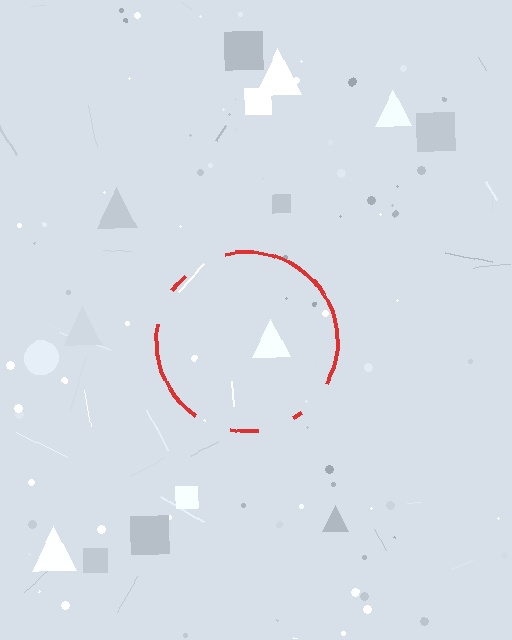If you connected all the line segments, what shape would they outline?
They would outline a circle.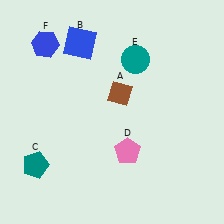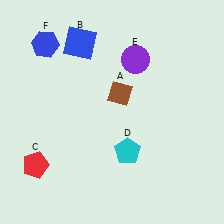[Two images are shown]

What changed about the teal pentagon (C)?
In Image 1, C is teal. In Image 2, it changed to red.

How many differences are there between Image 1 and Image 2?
There are 3 differences between the two images.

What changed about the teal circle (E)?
In Image 1, E is teal. In Image 2, it changed to purple.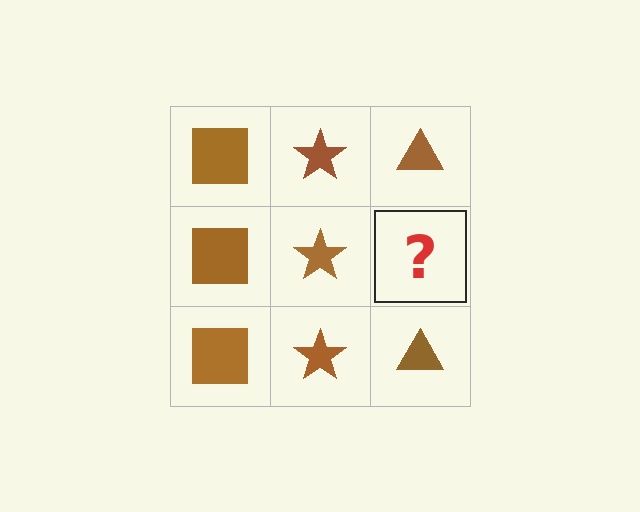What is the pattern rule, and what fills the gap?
The rule is that each column has a consistent shape. The gap should be filled with a brown triangle.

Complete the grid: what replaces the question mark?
The question mark should be replaced with a brown triangle.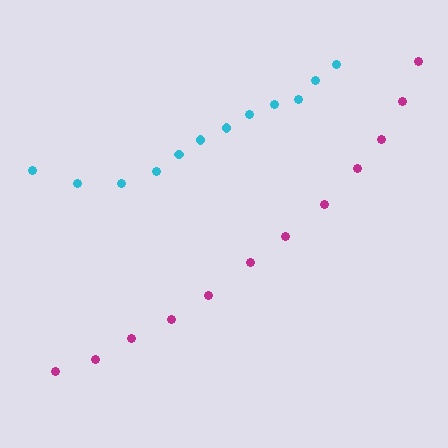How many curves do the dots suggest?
There are 2 distinct paths.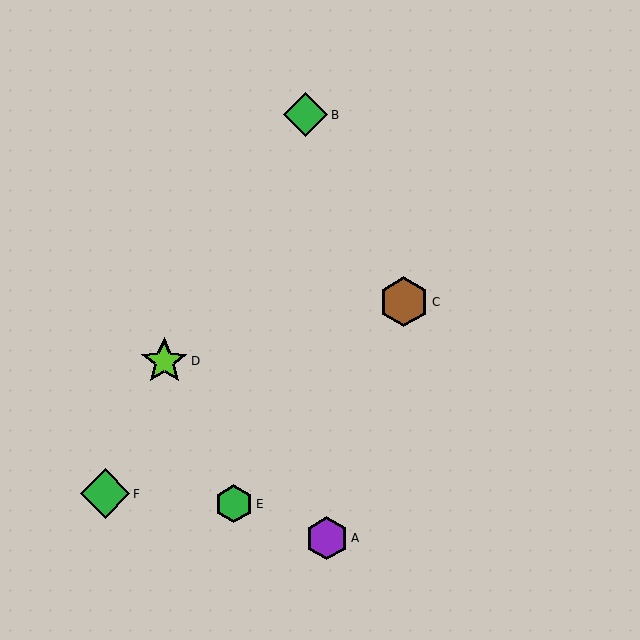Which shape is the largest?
The brown hexagon (labeled C) is the largest.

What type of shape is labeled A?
Shape A is a purple hexagon.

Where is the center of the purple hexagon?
The center of the purple hexagon is at (327, 538).